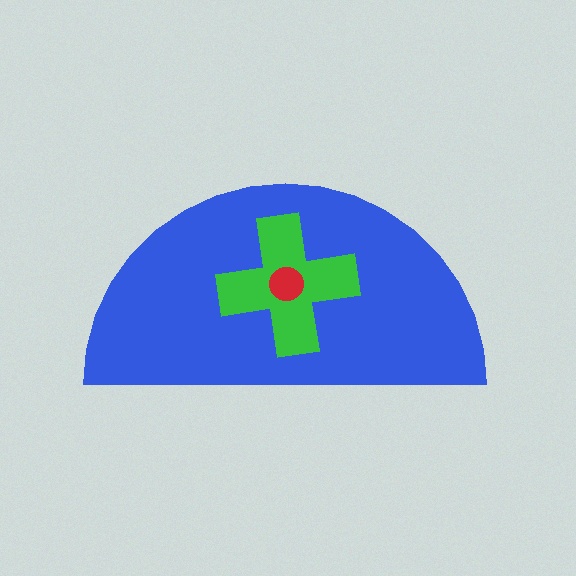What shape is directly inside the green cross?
The red circle.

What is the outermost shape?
The blue semicircle.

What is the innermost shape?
The red circle.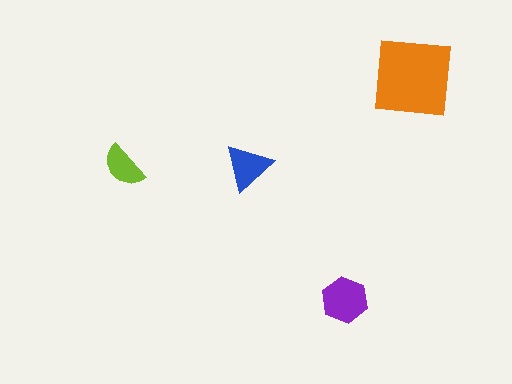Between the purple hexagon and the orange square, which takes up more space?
The orange square.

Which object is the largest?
The orange square.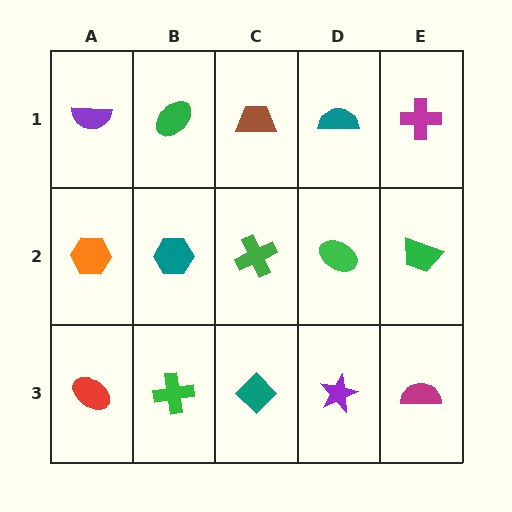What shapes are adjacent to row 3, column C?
A green cross (row 2, column C), a green cross (row 3, column B), a purple star (row 3, column D).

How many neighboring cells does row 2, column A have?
3.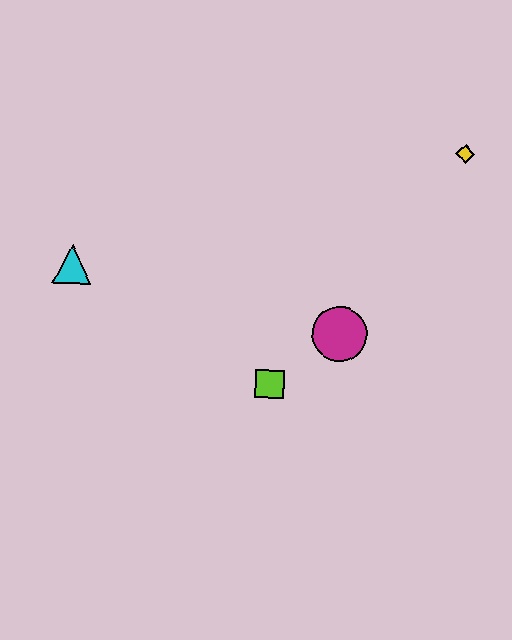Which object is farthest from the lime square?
The yellow diamond is farthest from the lime square.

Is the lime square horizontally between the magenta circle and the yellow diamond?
No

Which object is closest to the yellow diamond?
The magenta circle is closest to the yellow diamond.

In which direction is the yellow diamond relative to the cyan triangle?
The yellow diamond is to the right of the cyan triangle.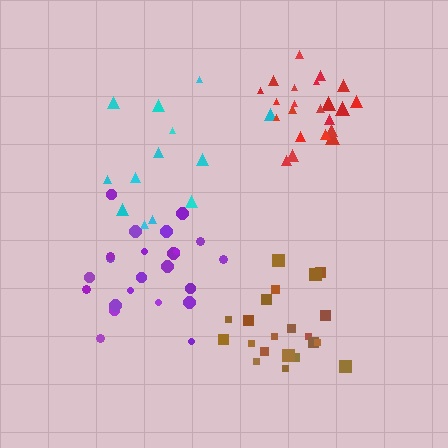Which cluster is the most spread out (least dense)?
Cyan.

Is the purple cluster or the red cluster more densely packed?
Red.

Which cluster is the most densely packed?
Red.